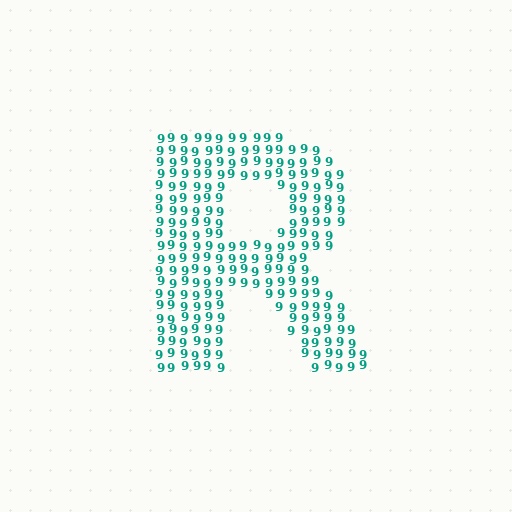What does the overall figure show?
The overall figure shows the letter R.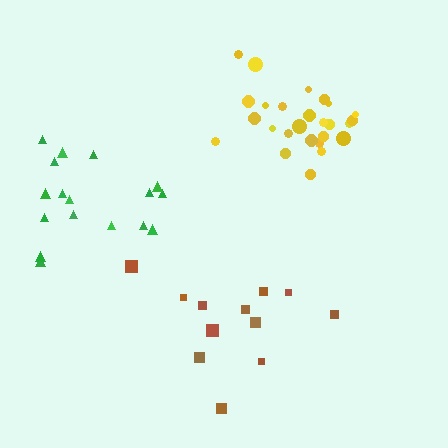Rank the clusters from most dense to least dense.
yellow, green, brown.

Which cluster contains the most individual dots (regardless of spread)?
Yellow (26).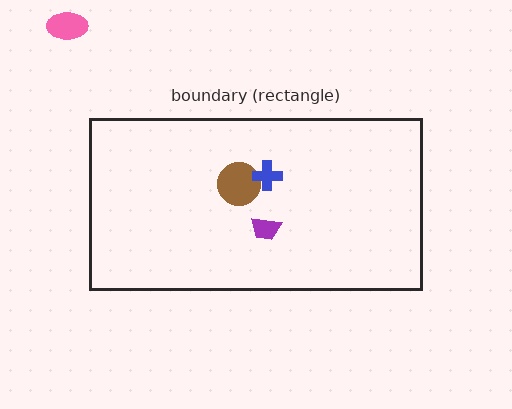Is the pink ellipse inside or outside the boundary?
Outside.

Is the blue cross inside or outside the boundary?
Inside.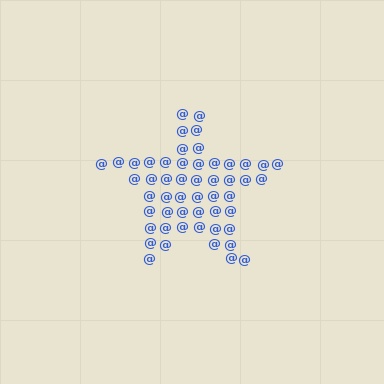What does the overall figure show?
The overall figure shows a star.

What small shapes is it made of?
It is made of small at signs.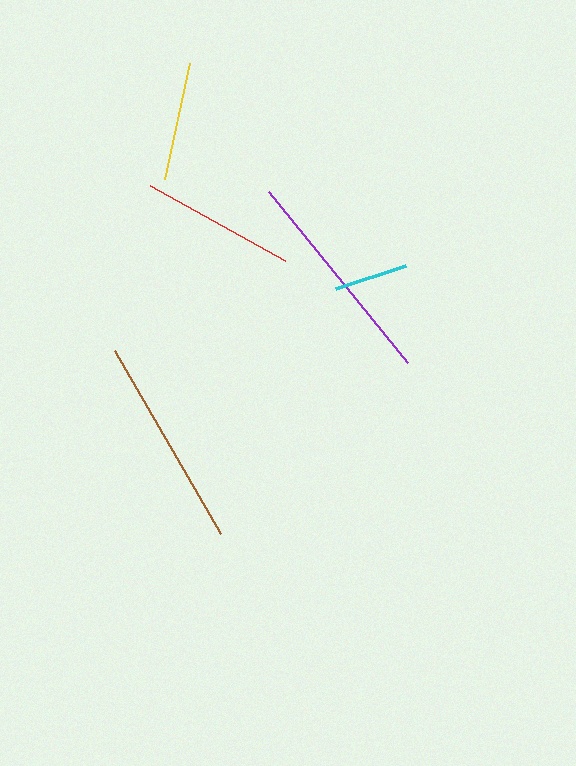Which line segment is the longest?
The purple line is the longest at approximately 220 pixels.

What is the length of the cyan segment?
The cyan segment is approximately 74 pixels long.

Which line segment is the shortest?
The cyan line is the shortest at approximately 74 pixels.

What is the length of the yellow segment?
The yellow segment is approximately 119 pixels long.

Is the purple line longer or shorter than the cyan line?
The purple line is longer than the cyan line.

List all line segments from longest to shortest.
From longest to shortest: purple, brown, red, yellow, cyan.